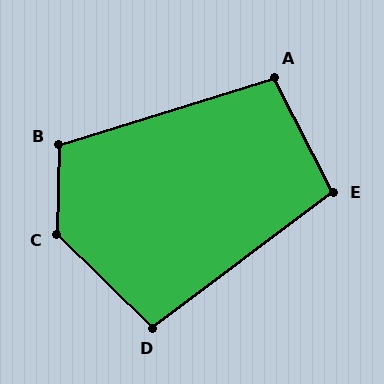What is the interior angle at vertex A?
Approximately 100 degrees (obtuse).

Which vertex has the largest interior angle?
C, at approximately 133 degrees.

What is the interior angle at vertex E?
Approximately 100 degrees (obtuse).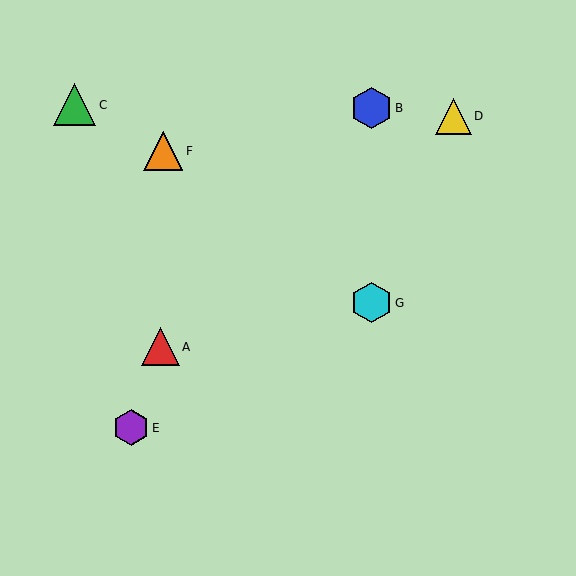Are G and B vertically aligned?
Yes, both are at x≈371.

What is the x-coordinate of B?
Object B is at x≈371.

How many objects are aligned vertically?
2 objects (B, G) are aligned vertically.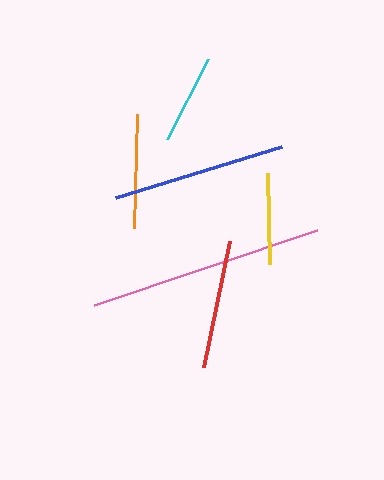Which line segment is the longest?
The pink line is the longest at approximately 235 pixels.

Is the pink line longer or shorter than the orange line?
The pink line is longer than the orange line.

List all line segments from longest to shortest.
From longest to shortest: pink, blue, red, orange, yellow, cyan.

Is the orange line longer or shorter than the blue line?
The blue line is longer than the orange line.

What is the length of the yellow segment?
The yellow segment is approximately 91 pixels long.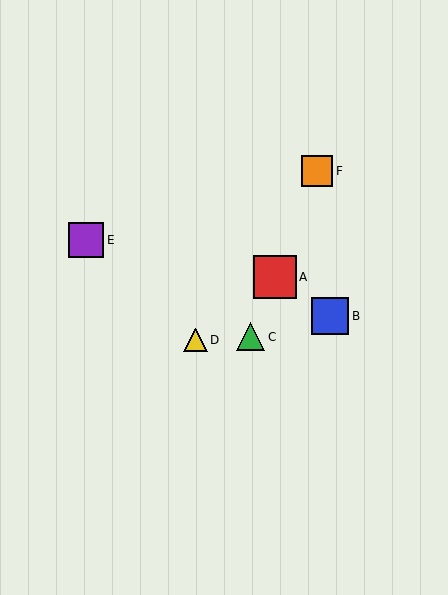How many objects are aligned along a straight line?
3 objects (A, C, F) are aligned along a straight line.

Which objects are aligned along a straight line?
Objects A, C, F are aligned along a straight line.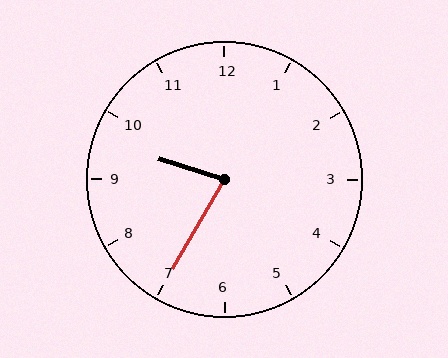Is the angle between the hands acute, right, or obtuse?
It is acute.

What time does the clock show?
9:35.